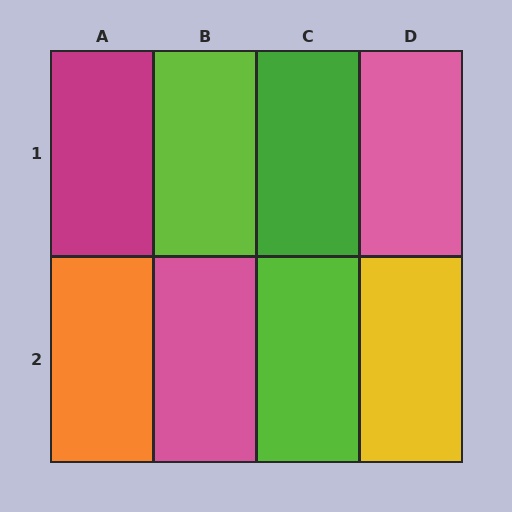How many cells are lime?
2 cells are lime.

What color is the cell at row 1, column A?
Magenta.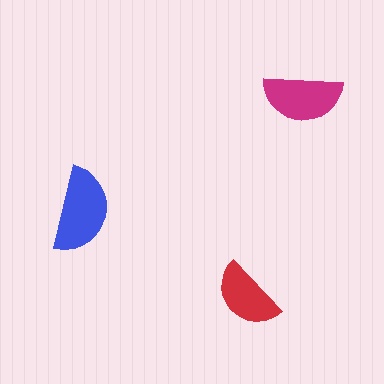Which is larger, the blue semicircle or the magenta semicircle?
The blue one.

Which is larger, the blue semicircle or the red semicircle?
The blue one.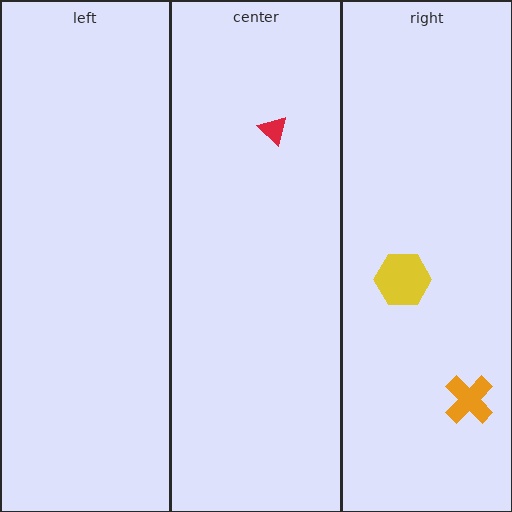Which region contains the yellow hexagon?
The right region.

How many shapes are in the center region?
1.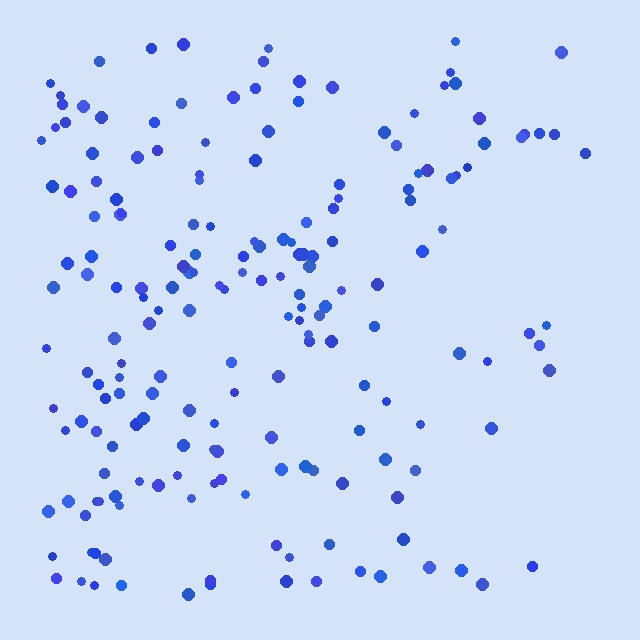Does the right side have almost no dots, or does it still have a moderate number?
Still a moderate number, just noticeably fewer than the left.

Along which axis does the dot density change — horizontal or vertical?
Horizontal.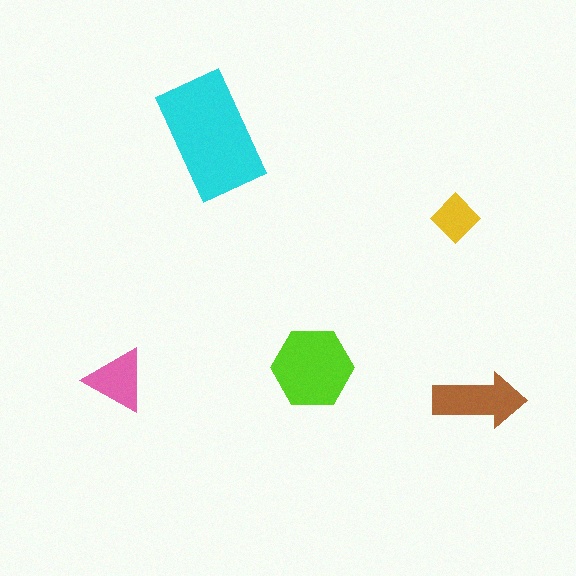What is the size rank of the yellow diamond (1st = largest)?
5th.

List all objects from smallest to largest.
The yellow diamond, the pink triangle, the brown arrow, the lime hexagon, the cyan rectangle.